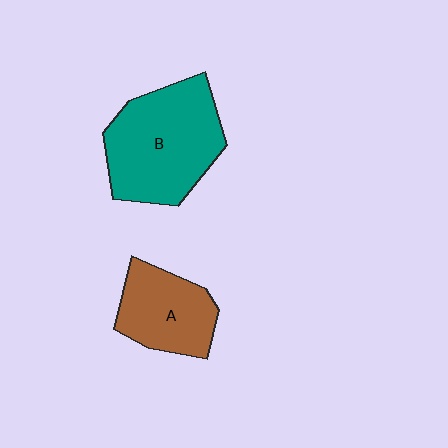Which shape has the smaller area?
Shape A (brown).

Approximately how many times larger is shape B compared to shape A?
Approximately 1.6 times.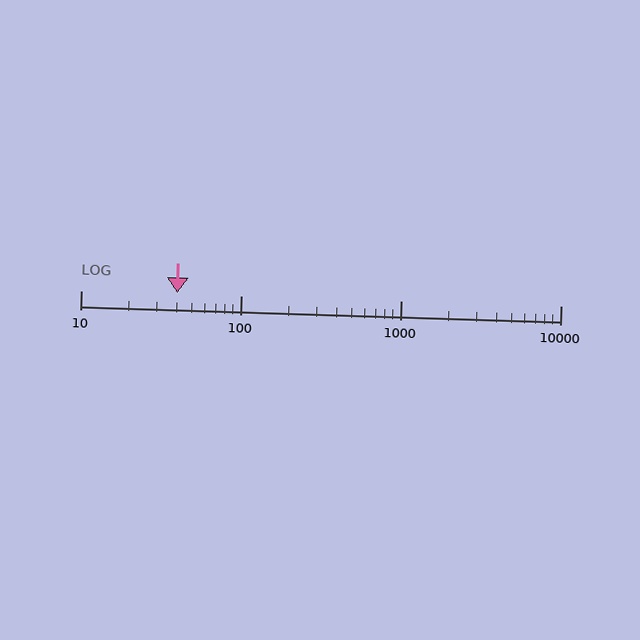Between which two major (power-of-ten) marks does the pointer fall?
The pointer is between 10 and 100.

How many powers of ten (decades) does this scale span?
The scale spans 3 decades, from 10 to 10000.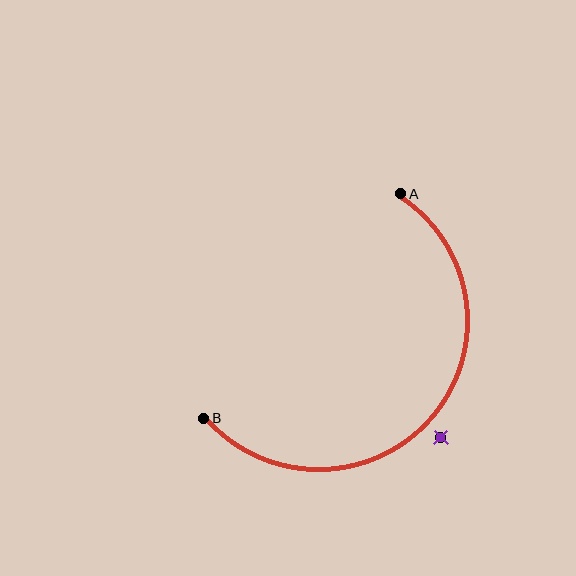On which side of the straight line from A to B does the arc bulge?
The arc bulges below and to the right of the straight line connecting A and B.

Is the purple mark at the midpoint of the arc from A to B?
No — the purple mark does not lie on the arc at all. It sits slightly outside the curve.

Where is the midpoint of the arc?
The arc midpoint is the point on the curve farthest from the straight line joining A and B. It sits below and to the right of that line.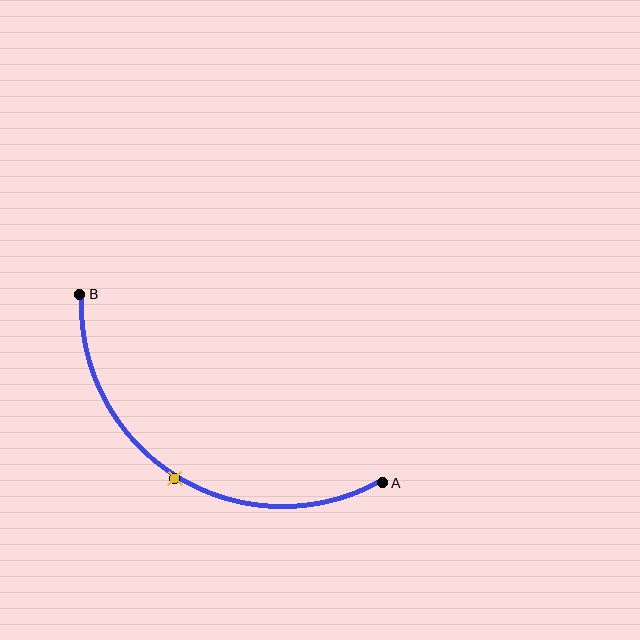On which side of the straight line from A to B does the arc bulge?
The arc bulges below the straight line connecting A and B.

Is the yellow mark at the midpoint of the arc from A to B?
Yes. The yellow mark lies on the arc at equal arc-length from both A and B — it is the arc midpoint.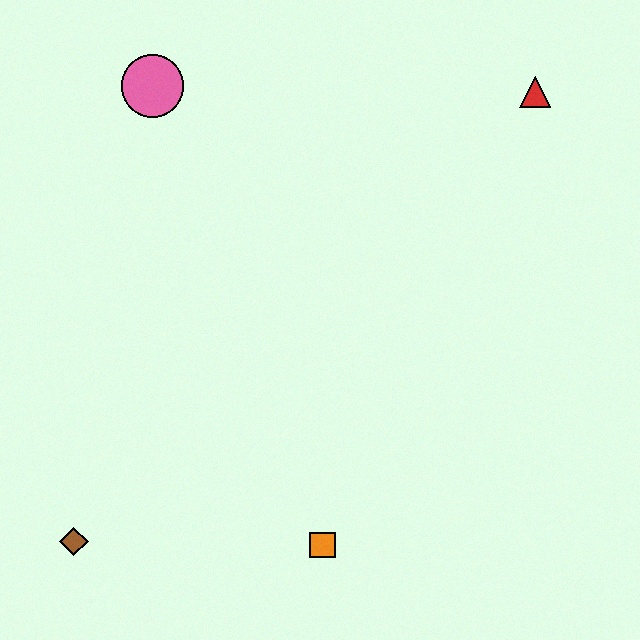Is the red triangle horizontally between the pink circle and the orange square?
No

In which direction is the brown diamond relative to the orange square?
The brown diamond is to the left of the orange square.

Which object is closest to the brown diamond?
The orange square is closest to the brown diamond.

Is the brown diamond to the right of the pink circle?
No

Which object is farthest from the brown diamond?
The red triangle is farthest from the brown diamond.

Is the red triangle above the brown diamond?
Yes